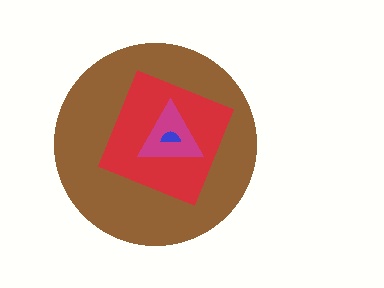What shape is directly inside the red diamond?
The magenta triangle.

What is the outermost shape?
The brown circle.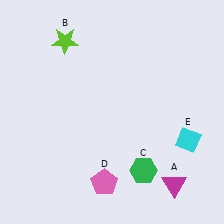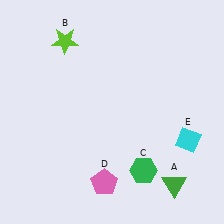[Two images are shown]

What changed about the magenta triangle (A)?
In Image 1, A is magenta. In Image 2, it changed to green.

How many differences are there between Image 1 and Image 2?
There is 1 difference between the two images.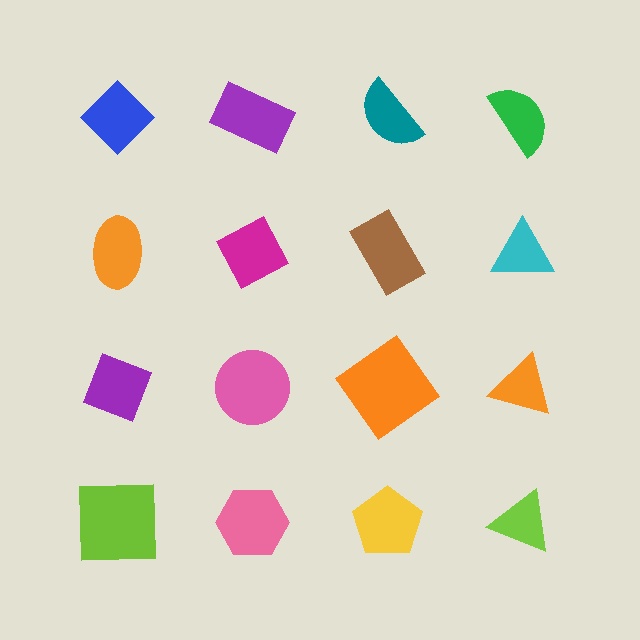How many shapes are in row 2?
4 shapes.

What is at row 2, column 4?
A cyan triangle.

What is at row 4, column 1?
A lime square.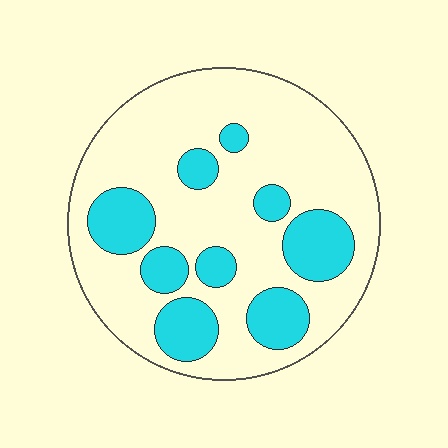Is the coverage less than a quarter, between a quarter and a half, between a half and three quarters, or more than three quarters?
Between a quarter and a half.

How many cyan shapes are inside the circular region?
9.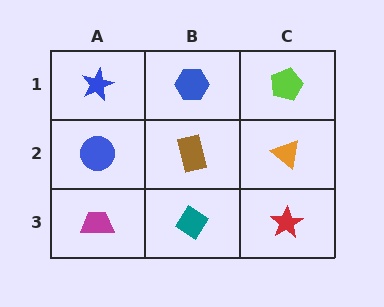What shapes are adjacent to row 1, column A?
A blue circle (row 2, column A), a blue hexagon (row 1, column B).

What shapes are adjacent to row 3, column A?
A blue circle (row 2, column A), a teal diamond (row 3, column B).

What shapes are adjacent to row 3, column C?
An orange triangle (row 2, column C), a teal diamond (row 3, column B).